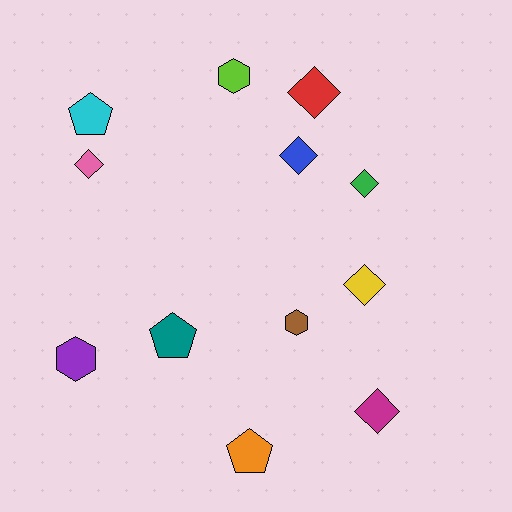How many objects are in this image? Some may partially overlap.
There are 12 objects.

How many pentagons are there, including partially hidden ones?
There are 3 pentagons.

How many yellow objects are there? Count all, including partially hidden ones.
There is 1 yellow object.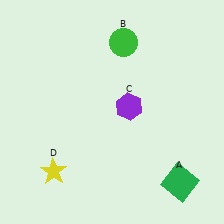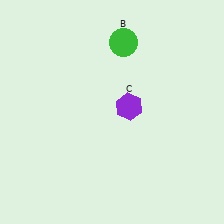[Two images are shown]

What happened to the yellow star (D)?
The yellow star (D) was removed in Image 2. It was in the bottom-left area of Image 1.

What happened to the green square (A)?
The green square (A) was removed in Image 2. It was in the bottom-right area of Image 1.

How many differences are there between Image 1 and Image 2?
There are 2 differences between the two images.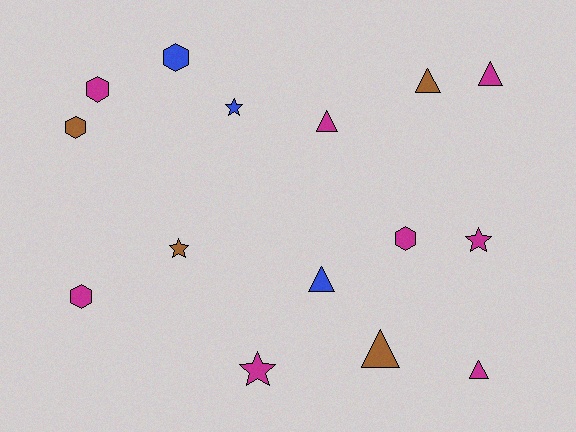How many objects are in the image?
There are 15 objects.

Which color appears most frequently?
Magenta, with 8 objects.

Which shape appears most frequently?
Triangle, with 6 objects.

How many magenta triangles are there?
There are 3 magenta triangles.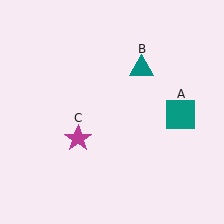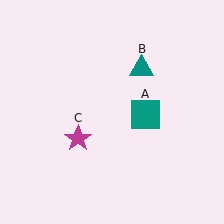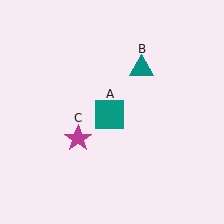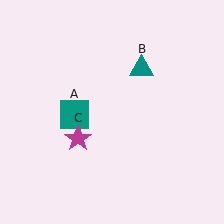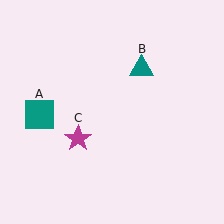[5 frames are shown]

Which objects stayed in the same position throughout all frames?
Teal triangle (object B) and magenta star (object C) remained stationary.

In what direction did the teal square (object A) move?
The teal square (object A) moved left.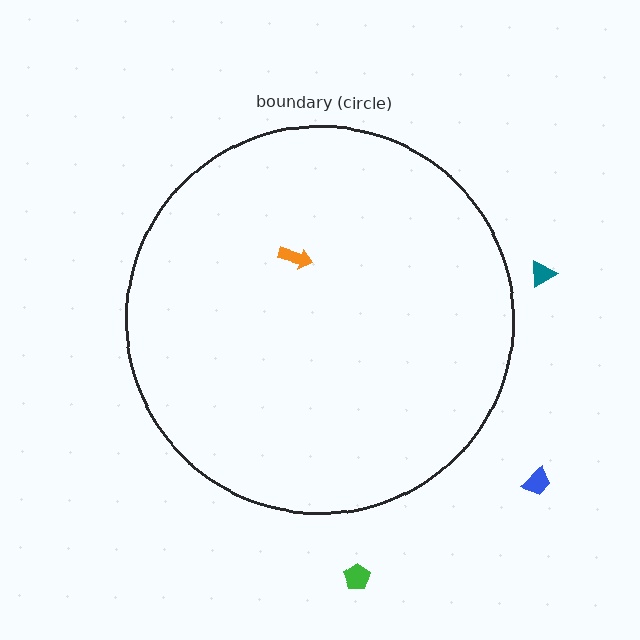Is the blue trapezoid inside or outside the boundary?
Outside.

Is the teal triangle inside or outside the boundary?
Outside.